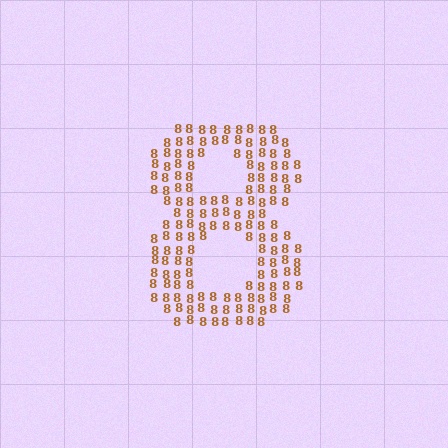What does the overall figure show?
The overall figure shows the digit 8.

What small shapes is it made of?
It is made of small digit 8's.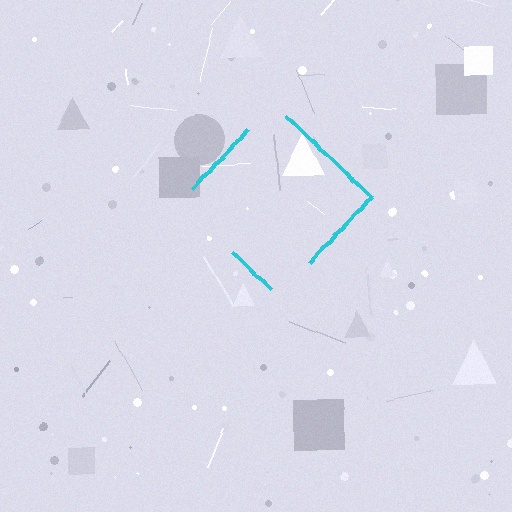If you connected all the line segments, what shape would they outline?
They would outline a diamond.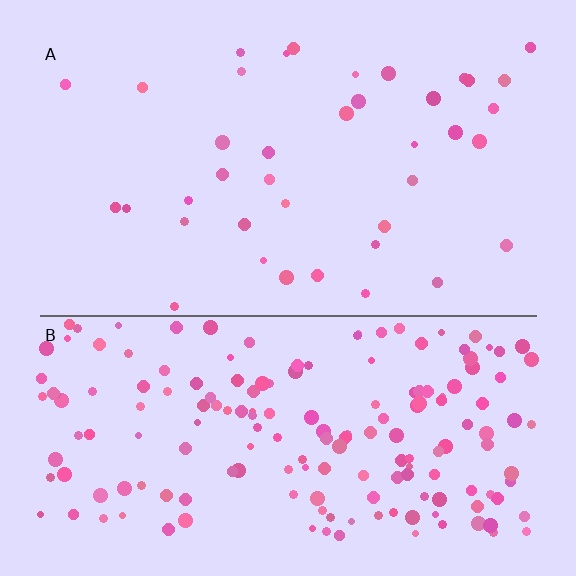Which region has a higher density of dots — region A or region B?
B (the bottom).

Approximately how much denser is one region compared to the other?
Approximately 4.6× — region B over region A.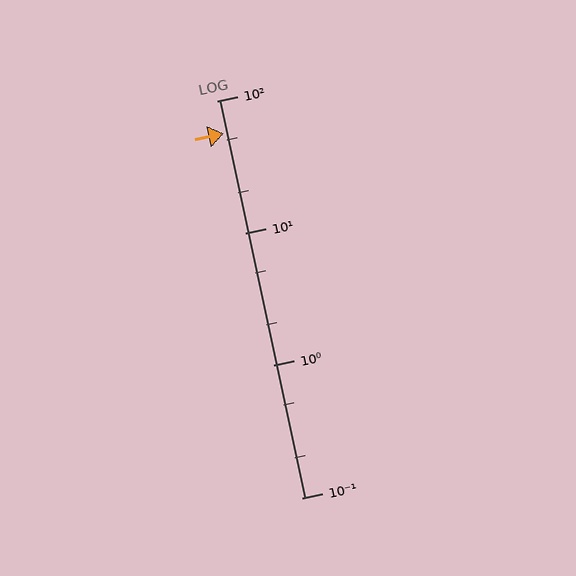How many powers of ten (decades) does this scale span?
The scale spans 3 decades, from 0.1 to 100.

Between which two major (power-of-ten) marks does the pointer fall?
The pointer is between 10 and 100.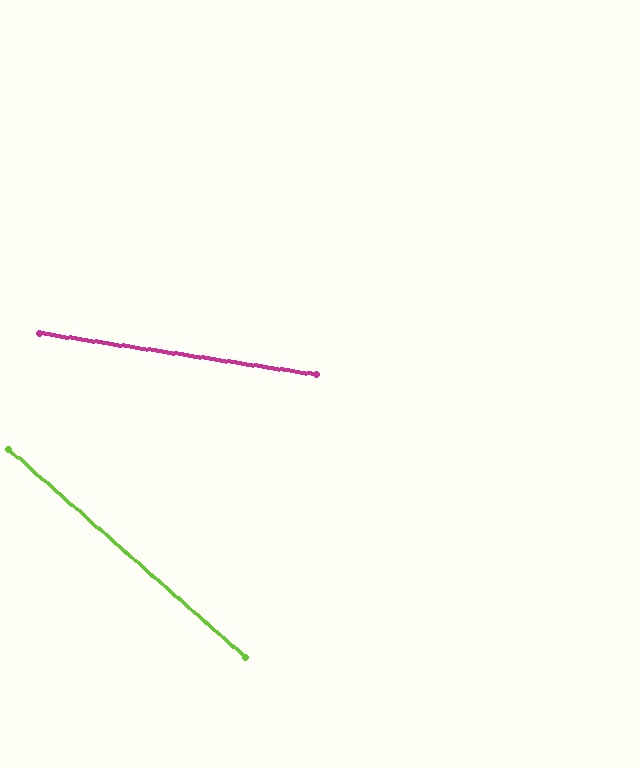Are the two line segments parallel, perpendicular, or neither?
Neither parallel nor perpendicular — they differ by about 33°.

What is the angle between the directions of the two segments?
Approximately 33 degrees.